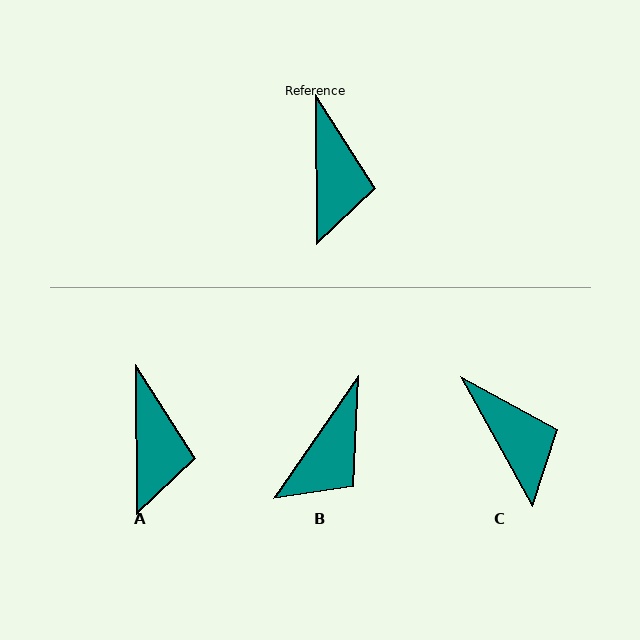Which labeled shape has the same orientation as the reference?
A.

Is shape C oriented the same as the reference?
No, it is off by about 29 degrees.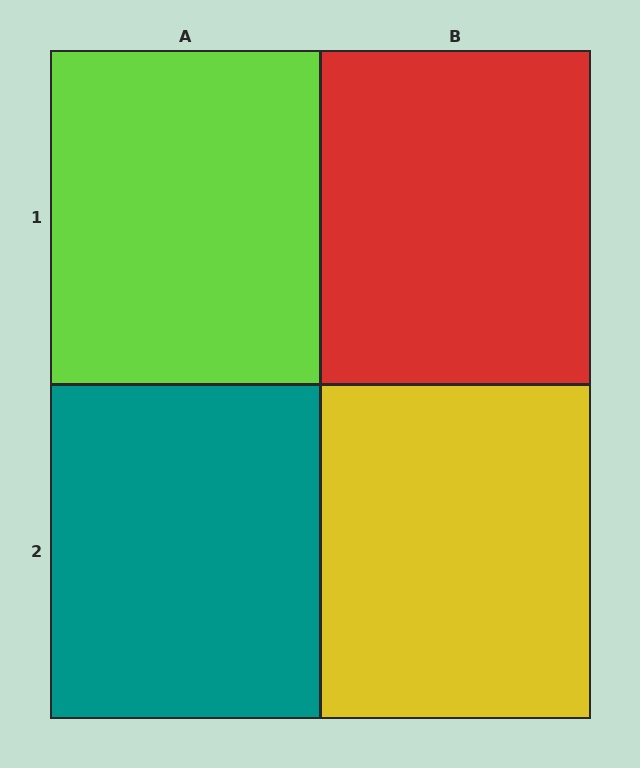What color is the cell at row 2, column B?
Yellow.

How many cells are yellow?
1 cell is yellow.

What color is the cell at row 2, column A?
Teal.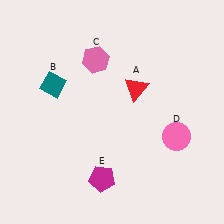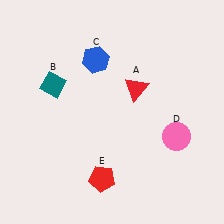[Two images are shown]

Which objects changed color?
C changed from pink to blue. E changed from magenta to red.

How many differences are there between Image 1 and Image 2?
There are 2 differences between the two images.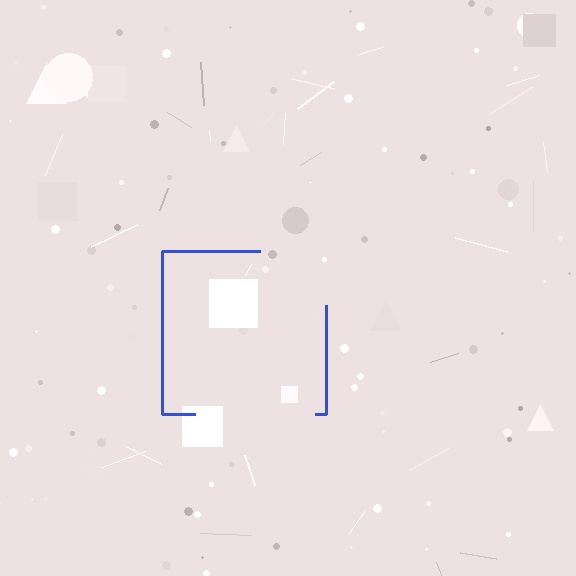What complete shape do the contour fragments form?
The contour fragments form a square.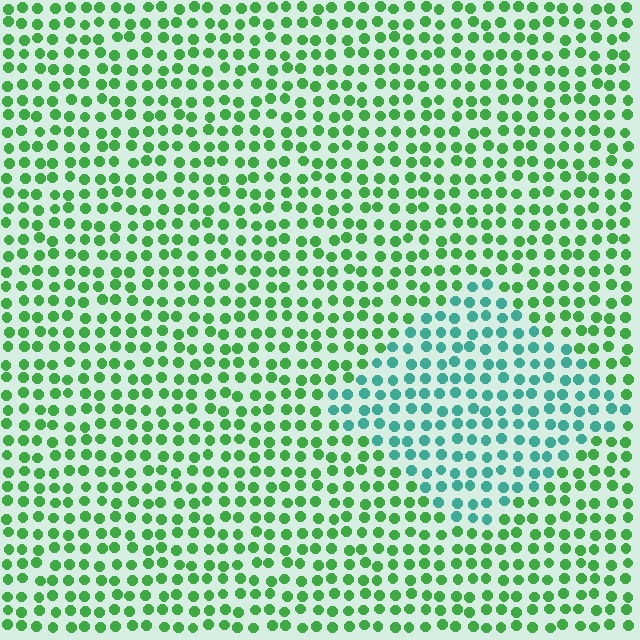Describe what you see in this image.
The image is filled with small green elements in a uniform arrangement. A diamond-shaped region is visible where the elements are tinted to a slightly different hue, forming a subtle color boundary.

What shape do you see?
I see a diamond.